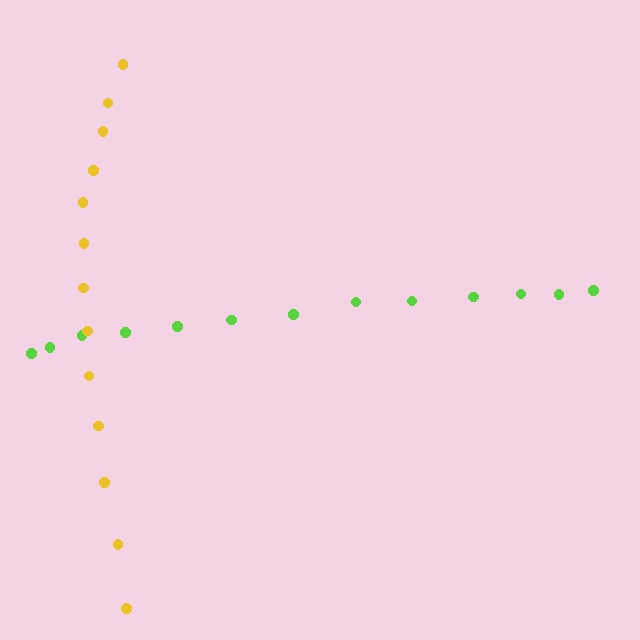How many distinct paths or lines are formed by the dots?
There are 2 distinct paths.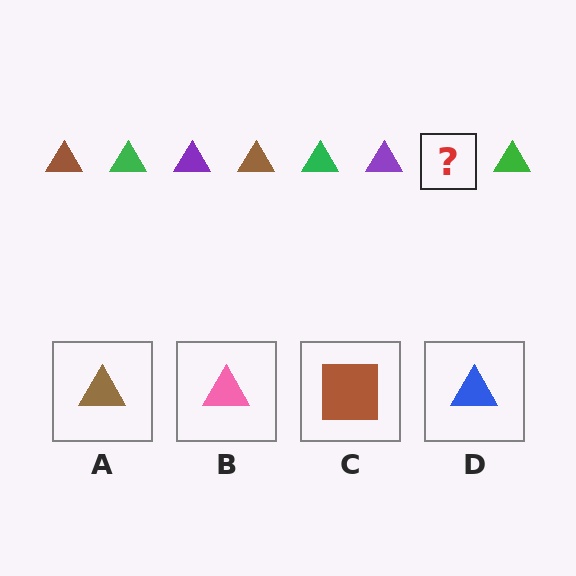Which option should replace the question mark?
Option A.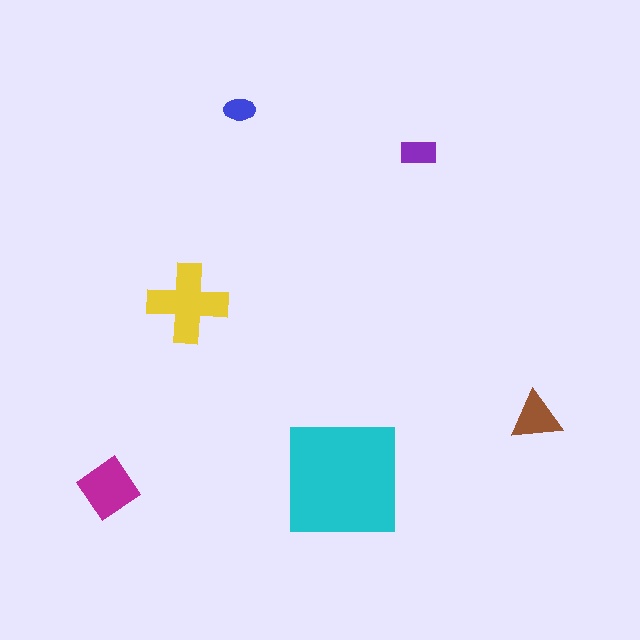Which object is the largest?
The cyan square.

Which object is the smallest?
The blue ellipse.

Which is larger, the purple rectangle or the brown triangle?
The brown triangle.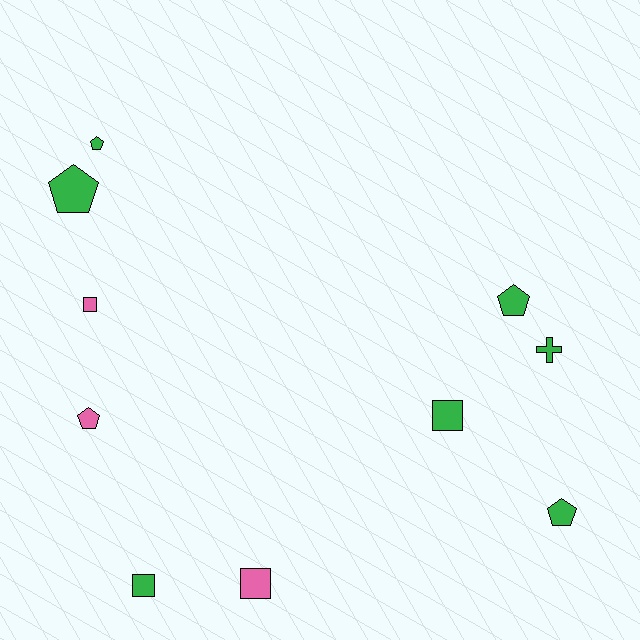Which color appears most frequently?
Green, with 7 objects.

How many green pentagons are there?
There are 4 green pentagons.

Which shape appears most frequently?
Pentagon, with 5 objects.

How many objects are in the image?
There are 10 objects.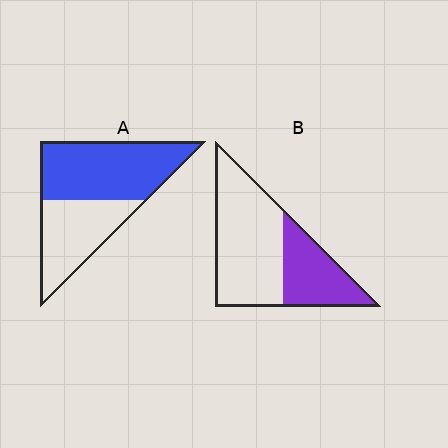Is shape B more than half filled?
No.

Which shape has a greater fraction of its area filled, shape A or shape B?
Shape A.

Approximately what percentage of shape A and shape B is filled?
A is approximately 60% and B is approximately 35%.